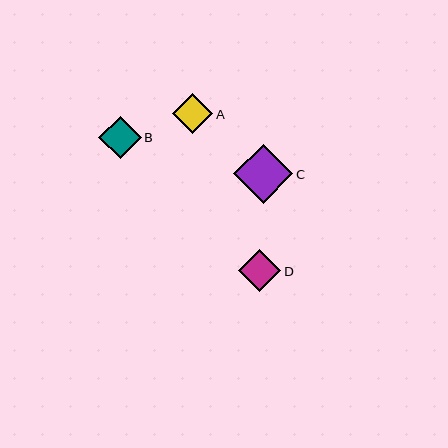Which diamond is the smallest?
Diamond A is the smallest with a size of approximately 40 pixels.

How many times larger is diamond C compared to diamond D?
Diamond C is approximately 1.4 times the size of diamond D.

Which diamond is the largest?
Diamond C is the largest with a size of approximately 59 pixels.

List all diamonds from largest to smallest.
From largest to smallest: C, B, D, A.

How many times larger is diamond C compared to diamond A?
Diamond C is approximately 1.5 times the size of diamond A.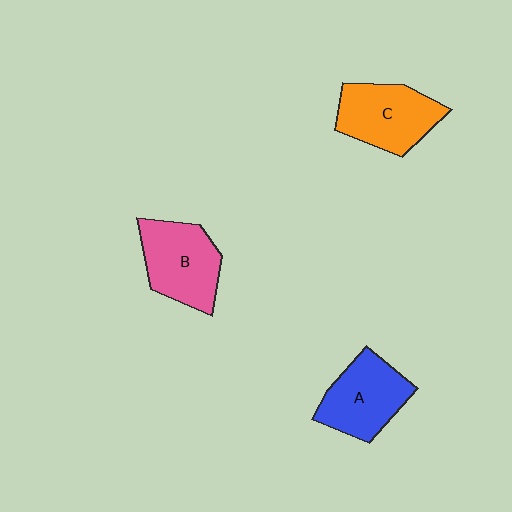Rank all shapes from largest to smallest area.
From largest to smallest: C (orange), B (pink), A (blue).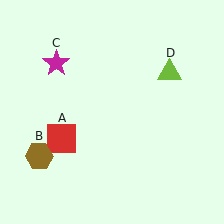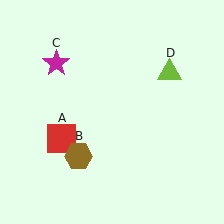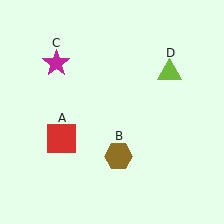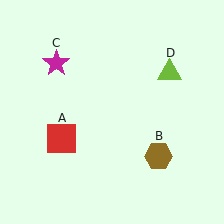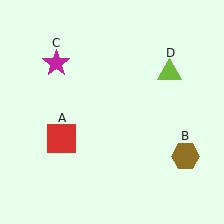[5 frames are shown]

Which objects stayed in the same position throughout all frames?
Red square (object A) and magenta star (object C) and lime triangle (object D) remained stationary.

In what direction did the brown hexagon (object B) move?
The brown hexagon (object B) moved right.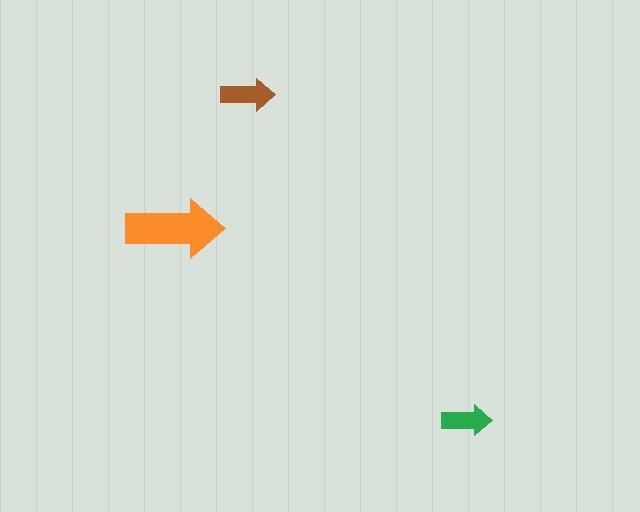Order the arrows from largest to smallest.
the orange one, the brown one, the green one.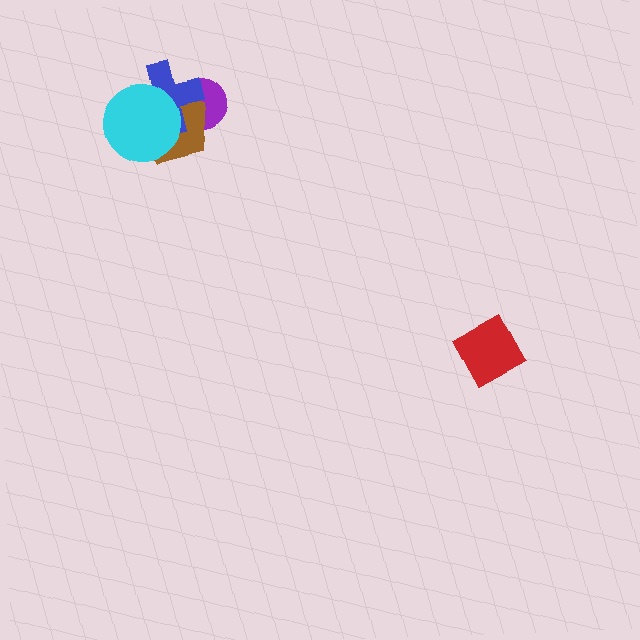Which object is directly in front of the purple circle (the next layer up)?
The brown pentagon is directly in front of the purple circle.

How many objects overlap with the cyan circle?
2 objects overlap with the cyan circle.